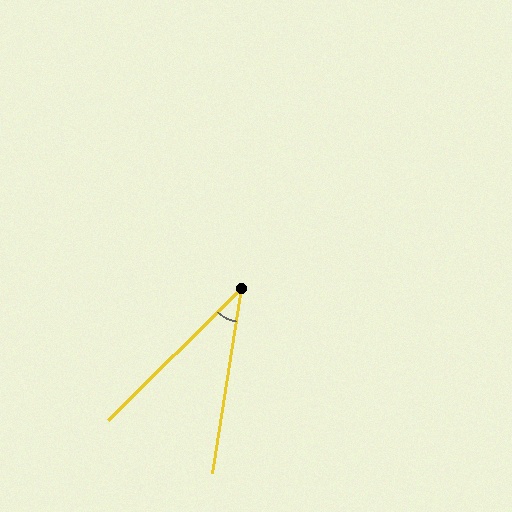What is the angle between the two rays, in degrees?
Approximately 36 degrees.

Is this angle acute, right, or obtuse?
It is acute.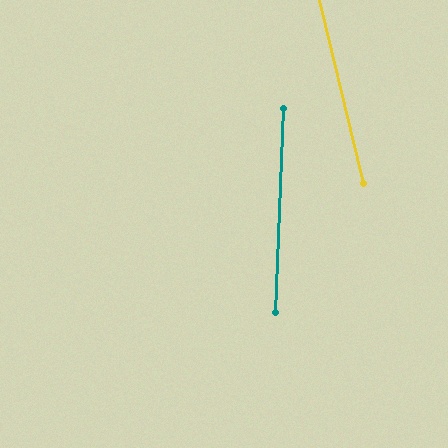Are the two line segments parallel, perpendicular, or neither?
Neither parallel nor perpendicular — they differ by about 15°.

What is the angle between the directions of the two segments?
Approximately 15 degrees.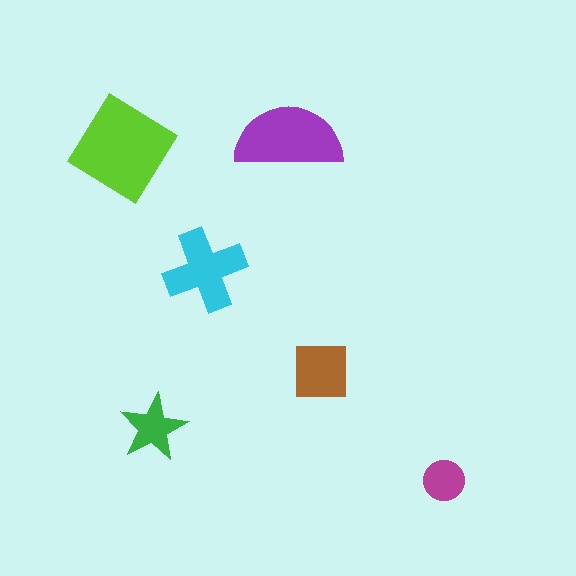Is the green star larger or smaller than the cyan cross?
Smaller.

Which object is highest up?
The purple semicircle is topmost.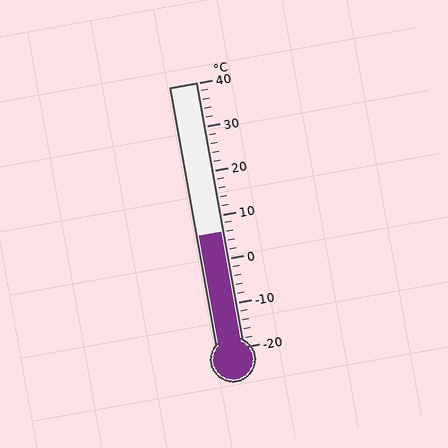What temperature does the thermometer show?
The thermometer shows approximately 6°C.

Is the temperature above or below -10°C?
The temperature is above -10°C.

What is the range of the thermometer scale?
The thermometer scale ranges from -20°C to 40°C.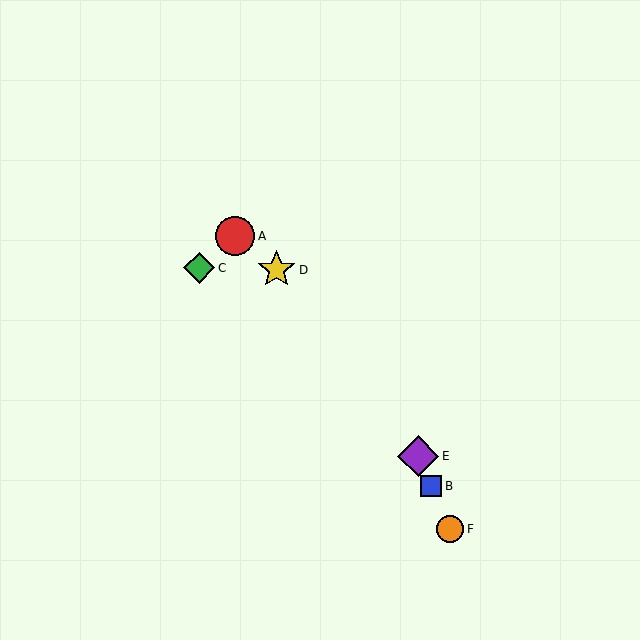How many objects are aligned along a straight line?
3 objects (B, E, F) are aligned along a straight line.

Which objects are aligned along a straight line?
Objects B, E, F are aligned along a straight line.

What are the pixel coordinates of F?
Object F is at (450, 529).